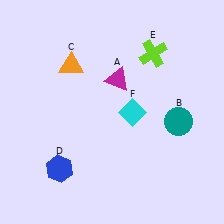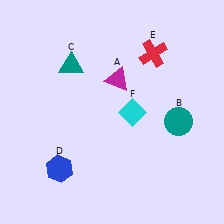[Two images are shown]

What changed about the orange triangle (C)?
In Image 1, C is orange. In Image 2, it changed to teal.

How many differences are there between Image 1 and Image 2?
There are 2 differences between the two images.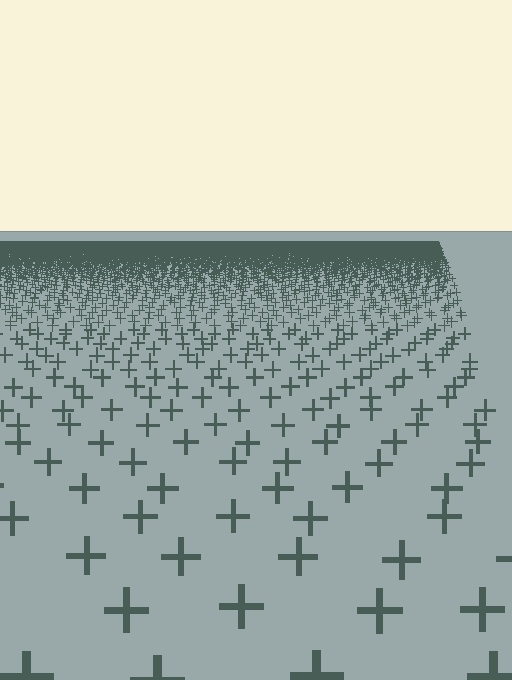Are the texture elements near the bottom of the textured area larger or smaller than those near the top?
Larger. Near the bottom, elements are closer to the viewer and appear at a bigger on-screen size.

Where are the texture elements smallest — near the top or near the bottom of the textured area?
Near the top.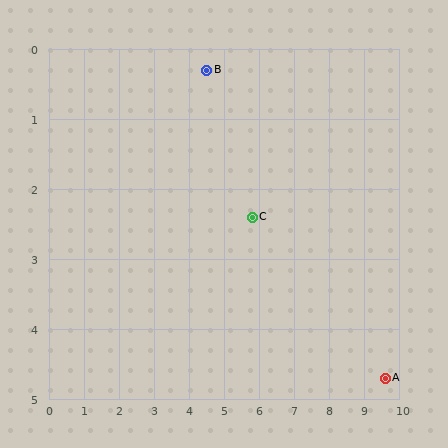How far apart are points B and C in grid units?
Points B and C are about 2.5 grid units apart.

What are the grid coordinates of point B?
Point B is at approximately (4.5, 0.3).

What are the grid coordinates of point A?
Point A is at approximately (9.6, 4.7).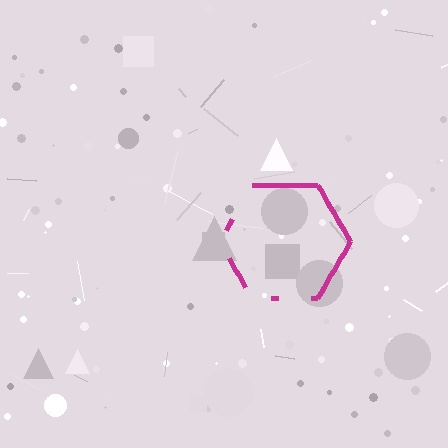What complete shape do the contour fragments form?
The contour fragments form a hexagon.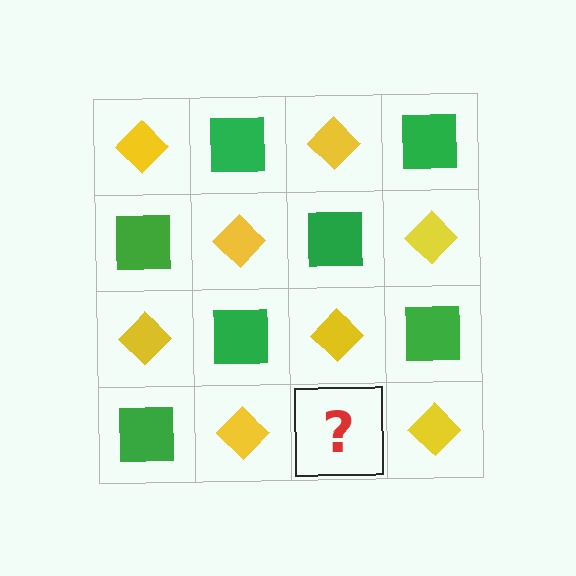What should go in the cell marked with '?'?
The missing cell should contain a green square.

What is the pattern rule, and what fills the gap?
The rule is that it alternates yellow diamond and green square in a checkerboard pattern. The gap should be filled with a green square.